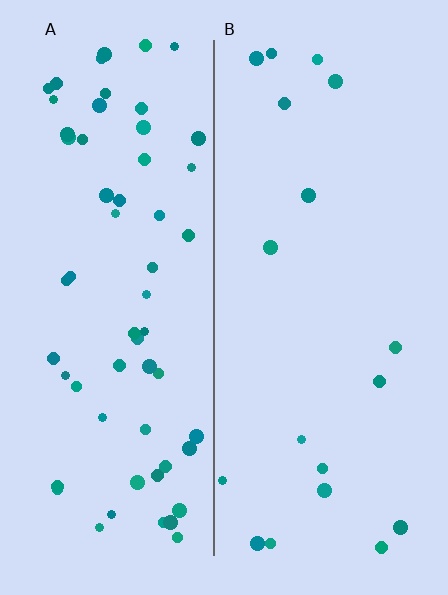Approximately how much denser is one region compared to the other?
Approximately 3.3× — region A over region B.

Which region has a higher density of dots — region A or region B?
A (the left).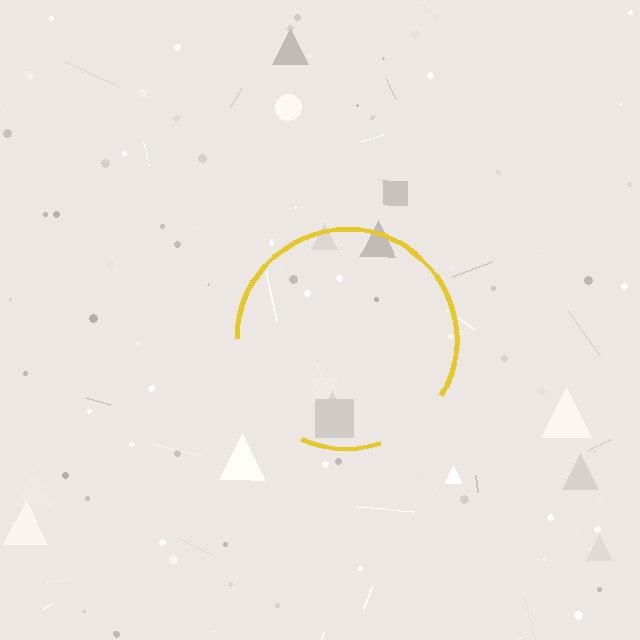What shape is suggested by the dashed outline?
The dashed outline suggests a circle.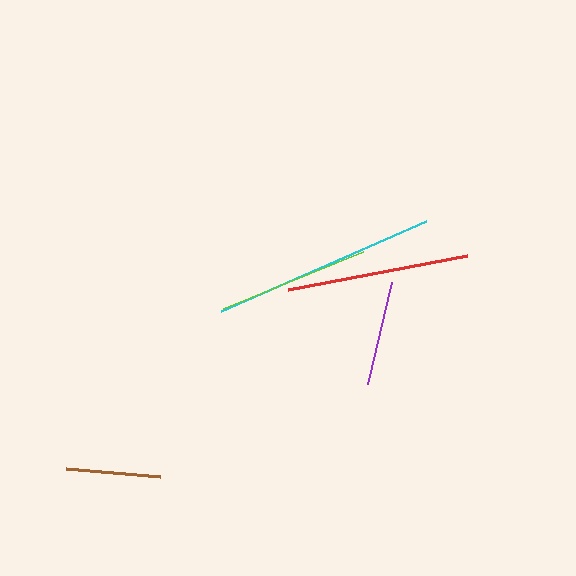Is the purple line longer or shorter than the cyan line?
The cyan line is longer than the purple line.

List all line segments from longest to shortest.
From longest to shortest: cyan, red, lime, purple, brown.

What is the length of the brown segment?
The brown segment is approximately 95 pixels long.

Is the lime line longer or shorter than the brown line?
The lime line is longer than the brown line.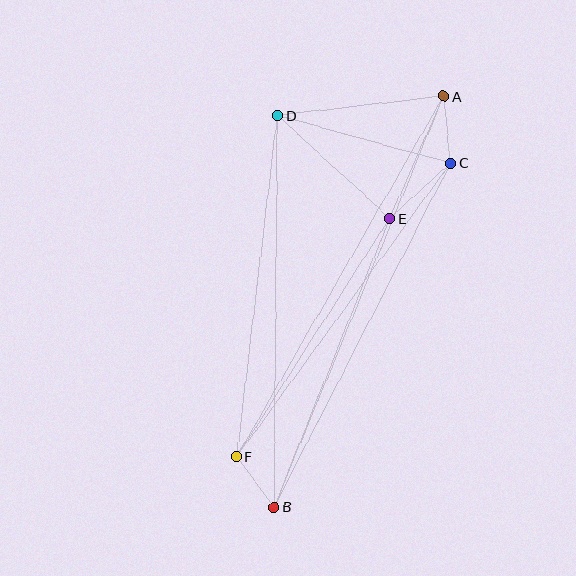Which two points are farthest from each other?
Points A and B are farthest from each other.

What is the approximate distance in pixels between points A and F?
The distance between A and F is approximately 416 pixels.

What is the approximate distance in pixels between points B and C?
The distance between B and C is approximately 387 pixels.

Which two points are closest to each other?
Points B and F are closest to each other.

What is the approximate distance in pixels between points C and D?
The distance between C and D is approximately 180 pixels.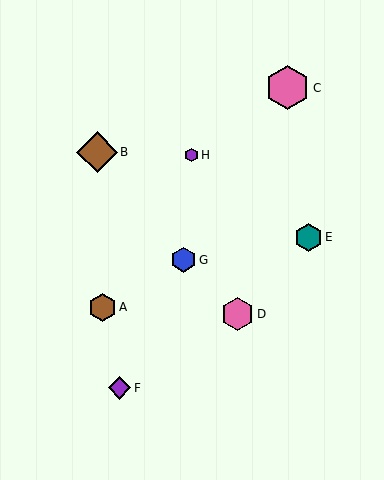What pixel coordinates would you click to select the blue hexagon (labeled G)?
Click at (183, 260) to select the blue hexagon G.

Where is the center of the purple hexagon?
The center of the purple hexagon is at (191, 155).